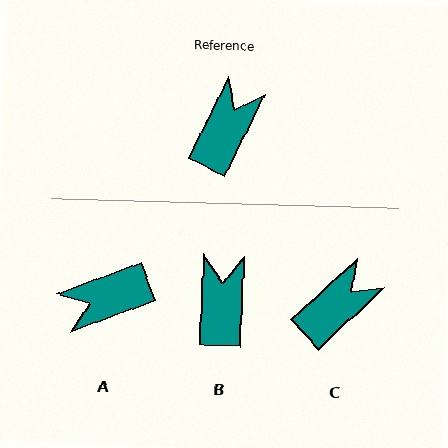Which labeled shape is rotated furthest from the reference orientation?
A, about 136 degrees away.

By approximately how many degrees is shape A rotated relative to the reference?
Approximately 136 degrees counter-clockwise.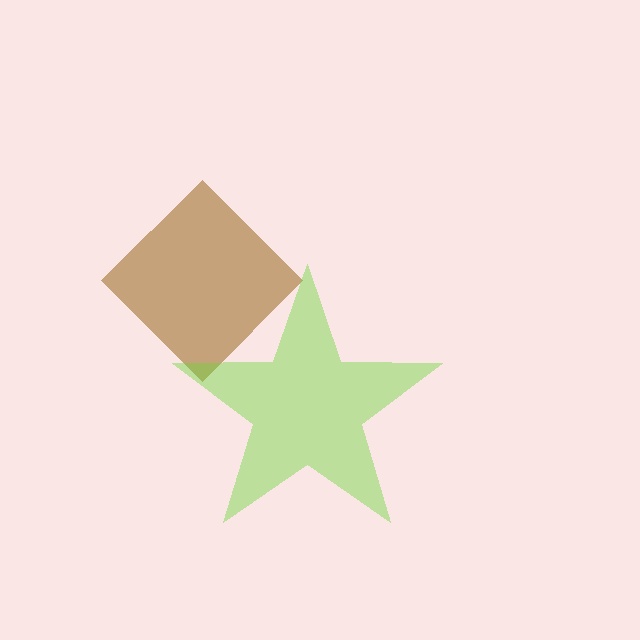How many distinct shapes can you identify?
There are 2 distinct shapes: a brown diamond, a lime star.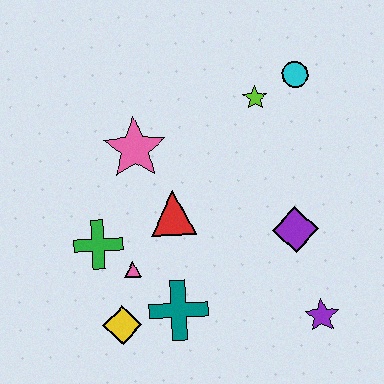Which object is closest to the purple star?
The purple diamond is closest to the purple star.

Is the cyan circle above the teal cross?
Yes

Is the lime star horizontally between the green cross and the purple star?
Yes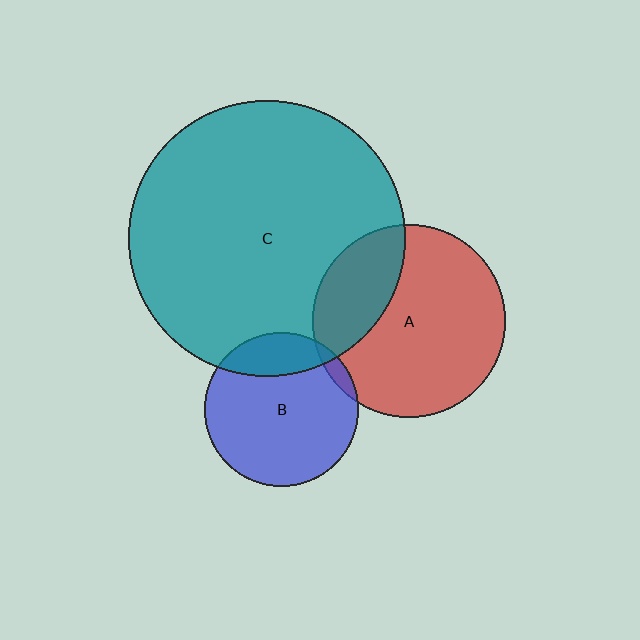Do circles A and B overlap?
Yes.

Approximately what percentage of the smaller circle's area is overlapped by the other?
Approximately 5%.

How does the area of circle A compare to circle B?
Approximately 1.6 times.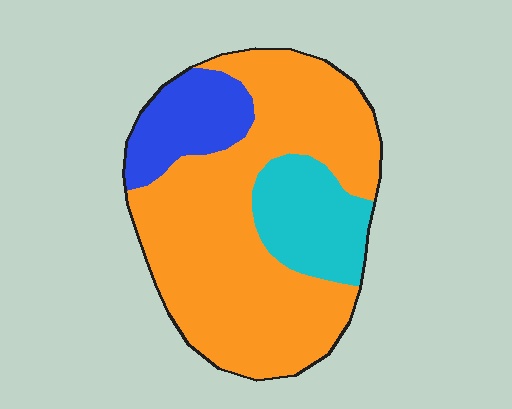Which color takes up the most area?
Orange, at roughly 70%.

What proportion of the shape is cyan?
Cyan takes up less than a quarter of the shape.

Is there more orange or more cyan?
Orange.